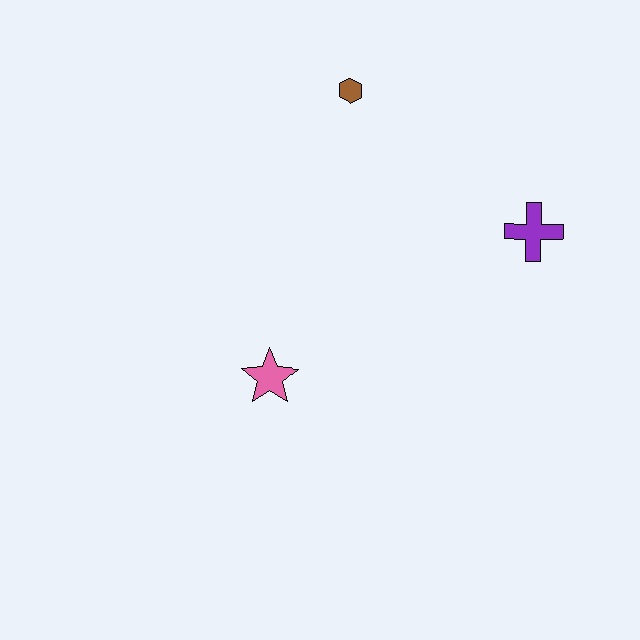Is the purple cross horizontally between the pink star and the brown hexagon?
No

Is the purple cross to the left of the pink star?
No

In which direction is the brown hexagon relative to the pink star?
The brown hexagon is above the pink star.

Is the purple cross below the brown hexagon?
Yes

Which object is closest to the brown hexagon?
The purple cross is closest to the brown hexagon.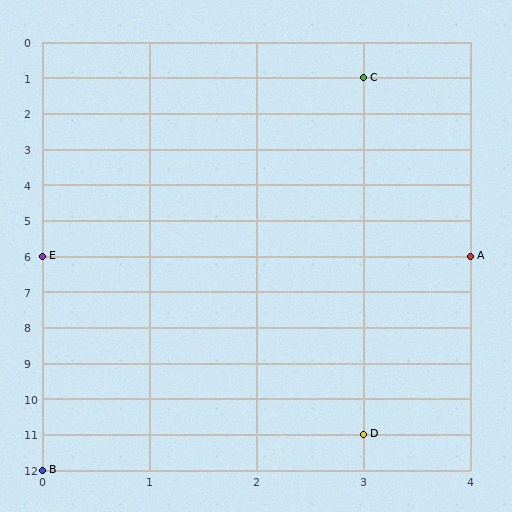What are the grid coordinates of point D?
Point D is at grid coordinates (3, 11).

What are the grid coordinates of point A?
Point A is at grid coordinates (4, 6).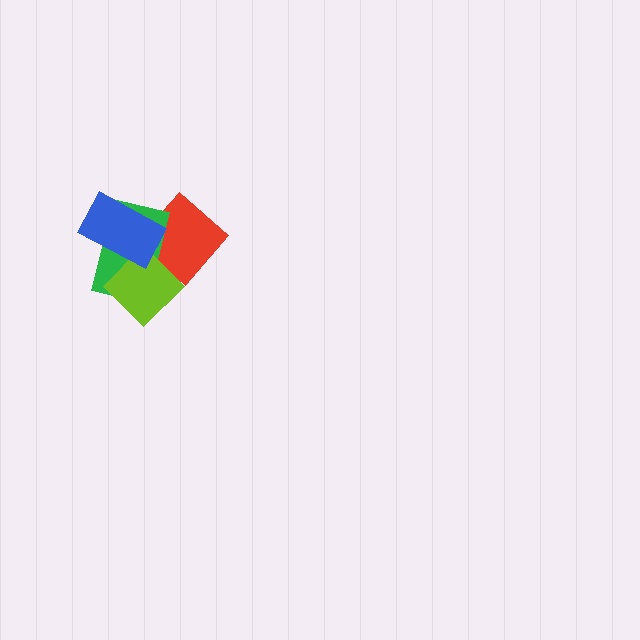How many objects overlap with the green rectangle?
3 objects overlap with the green rectangle.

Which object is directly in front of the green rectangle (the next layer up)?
The lime diamond is directly in front of the green rectangle.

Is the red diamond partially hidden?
Yes, it is partially covered by another shape.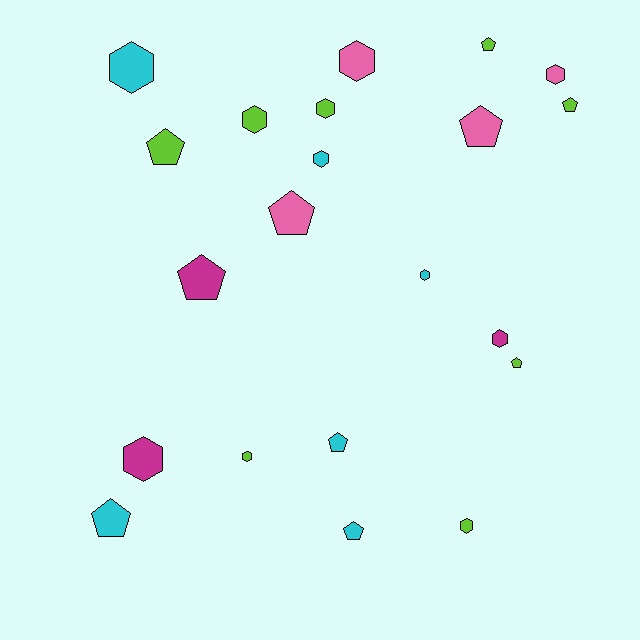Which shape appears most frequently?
Hexagon, with 11 objects.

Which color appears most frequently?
Lime, with 8 objects.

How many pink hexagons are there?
There are 2 pink hexagons.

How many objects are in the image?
There are 21 objects.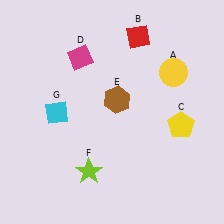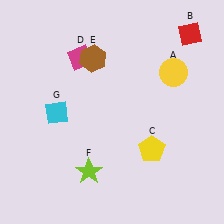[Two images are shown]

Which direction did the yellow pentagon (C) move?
The yellow pentagon (C) moved left.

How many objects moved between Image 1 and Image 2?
3 objects moved between the two images.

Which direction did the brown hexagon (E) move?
The brown hexagon (E) moved up.